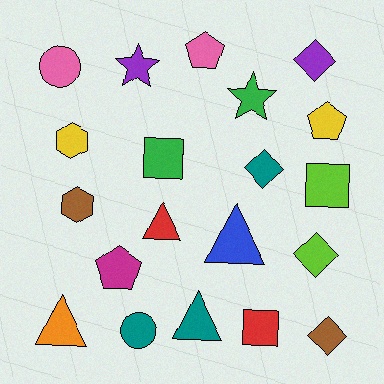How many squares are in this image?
There are 3 squares.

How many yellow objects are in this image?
There are 2 yellow objects.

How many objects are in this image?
There are 20 objects.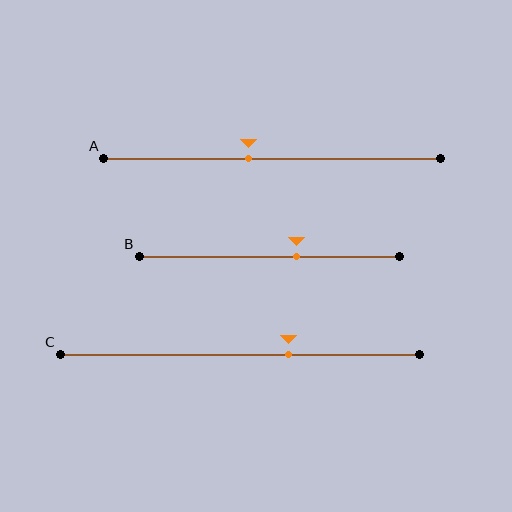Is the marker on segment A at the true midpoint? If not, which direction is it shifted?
No, the marker on segment A is shifted to the left by about 7% of the segment length.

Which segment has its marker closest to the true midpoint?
Segment A has its marker closest to the true midpoint.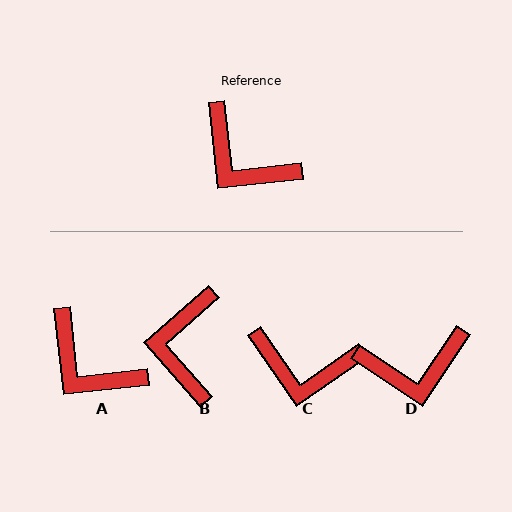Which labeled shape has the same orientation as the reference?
A.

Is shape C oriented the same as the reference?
No, it is off by about 29 degrees.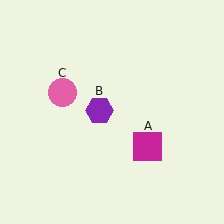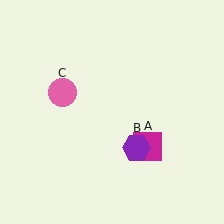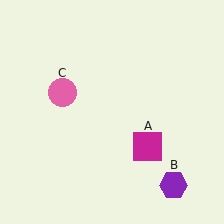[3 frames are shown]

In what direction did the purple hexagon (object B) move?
The purple hexagon (object B) moved down and to the right.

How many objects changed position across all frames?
1 object changed position: purple hexagon (object B).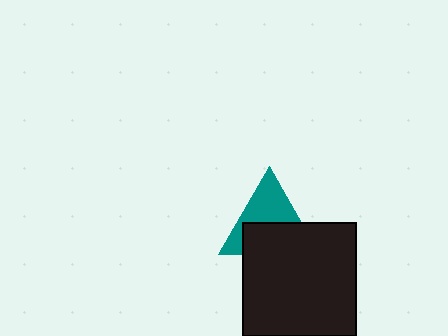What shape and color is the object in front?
The object in front is a black square.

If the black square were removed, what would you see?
You would see the complete teal triangle.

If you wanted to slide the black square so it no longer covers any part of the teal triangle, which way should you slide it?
Slide it down — that is the most direct way to separate the two shapes.